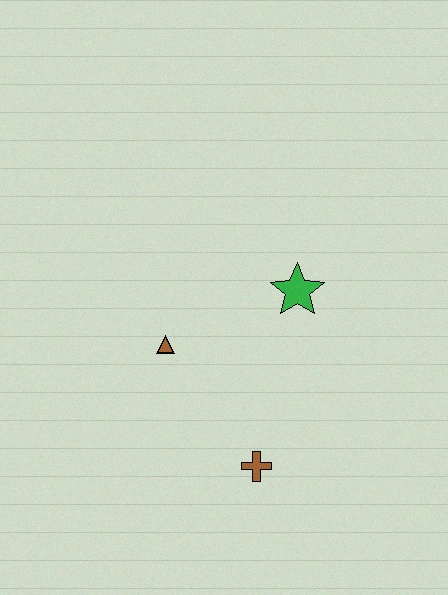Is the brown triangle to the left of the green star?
Yes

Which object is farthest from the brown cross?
The green star is farthest from the brown cross.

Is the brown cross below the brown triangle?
Yes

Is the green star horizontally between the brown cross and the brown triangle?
No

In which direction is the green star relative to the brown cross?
The green star is above the brown cross.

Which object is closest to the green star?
The brown triangle is closest to the green star.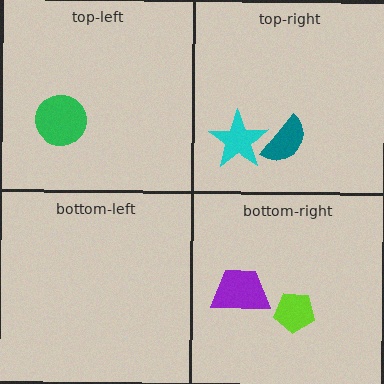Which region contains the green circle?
The top-left region.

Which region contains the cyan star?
The top-right region.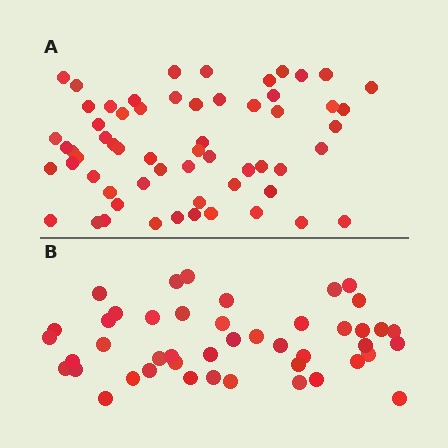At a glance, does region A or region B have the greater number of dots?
Region A (the top region) has more dots.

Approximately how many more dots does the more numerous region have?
Region A has approximately 15 more dots than region B.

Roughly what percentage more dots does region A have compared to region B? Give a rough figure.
About 35% more.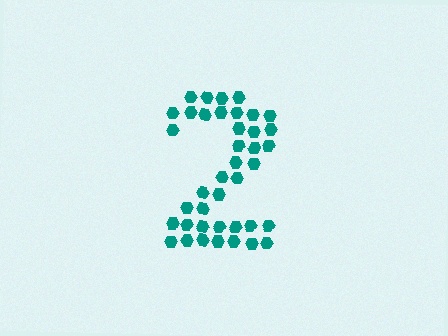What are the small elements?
The small elements are hexagons.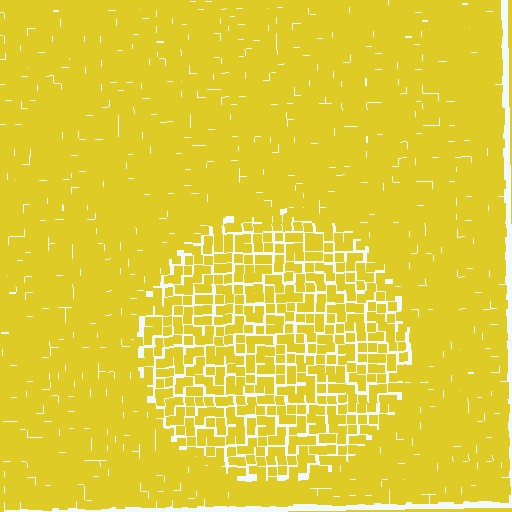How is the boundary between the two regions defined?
The boundary is defined by a change in element density (approximately 1.6x ratio). All elements are the same color, size, and shape.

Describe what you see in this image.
The image contains small yellow elements arranged at two different densities. A circle-shaped region is visible where the elements are less densely packed than the surrounding area.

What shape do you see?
I see a circle.